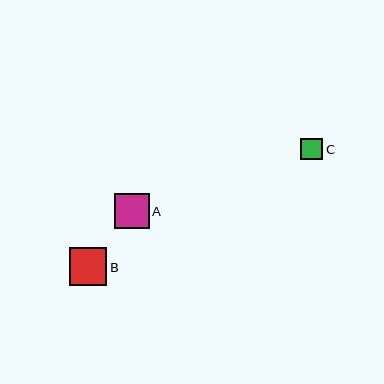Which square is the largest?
Square B is the largest with a size of approximately 37 pixels.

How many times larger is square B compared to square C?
Square B is approximately 1.7 times the size of square C.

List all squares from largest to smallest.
From largest to smallest: B, A, C.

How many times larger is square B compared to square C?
Square B is approximately 1.7 times the size of square C.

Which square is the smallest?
Square C is the smallest with a size of approximately 22 pixels.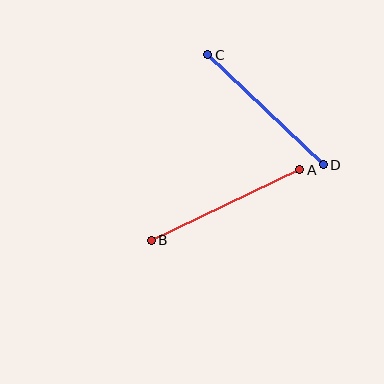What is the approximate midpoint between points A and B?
The midpoint is at approximately (225, 205) pixels.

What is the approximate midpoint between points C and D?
The midpoint is at approximately (266, 110) pixels.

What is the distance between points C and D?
The distance is approximately 159 pixels.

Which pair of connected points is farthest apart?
Points A and B are farthest apart.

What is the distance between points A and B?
The distance is approximately 164 pixels.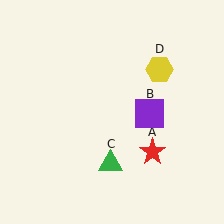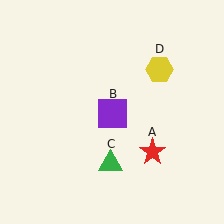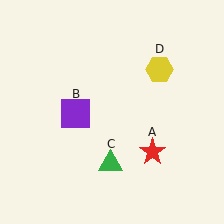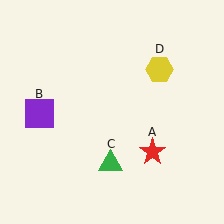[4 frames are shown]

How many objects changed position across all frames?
1 object changed position: purple square (object B).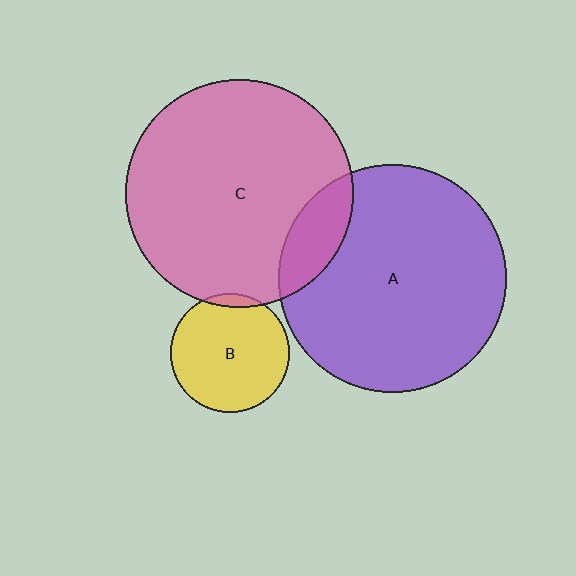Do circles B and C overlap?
Yes.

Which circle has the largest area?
Circle A (purple).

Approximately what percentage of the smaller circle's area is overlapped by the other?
Approximately 5%.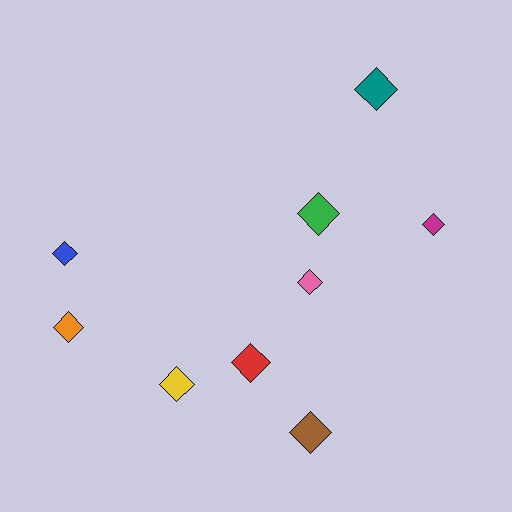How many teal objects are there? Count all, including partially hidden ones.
There is 1 teal object.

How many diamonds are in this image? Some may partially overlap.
There are 9 diamonds.